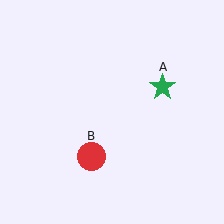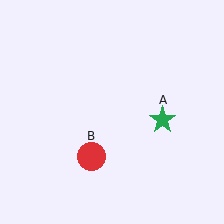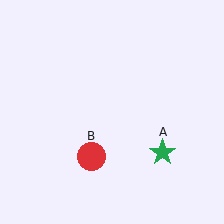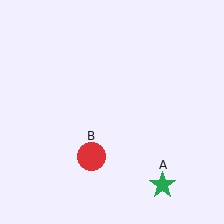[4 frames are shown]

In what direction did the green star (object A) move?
The green star (object A) moved down.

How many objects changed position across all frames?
1 object changed position: green star (object A).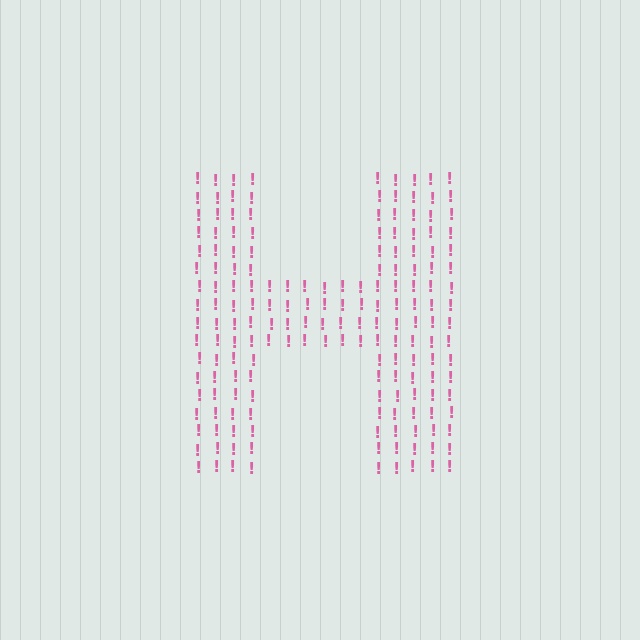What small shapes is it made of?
It is made of small exclamation marks.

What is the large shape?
The large shape is the letter H.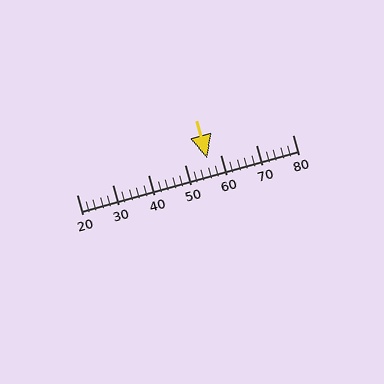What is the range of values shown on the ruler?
The ruler shows values from 20 to 80.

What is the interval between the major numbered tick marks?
The major tick marks are spaced 10 units apart.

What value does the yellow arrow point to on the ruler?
The yellow arrow points to approximately 56.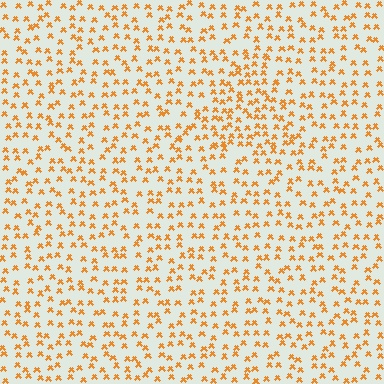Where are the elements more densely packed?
The elements are more densely packed inside the triangle boundary.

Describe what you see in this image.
The image contains small orange elements arranged at two different densities. A triangle-shaped region is visible where the elements are more densely packed than the surrounding area.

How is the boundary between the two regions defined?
The boundary is defined by a change in element density (approximately 1.6x ratio). All elements are the same color, size, and shape.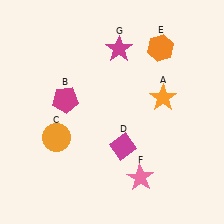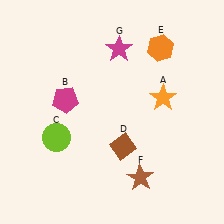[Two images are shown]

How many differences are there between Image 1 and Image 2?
There are 3 differences between the two images.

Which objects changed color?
C changed from orange to lime. D changed from magenta to brown. F changed from pink to brown.